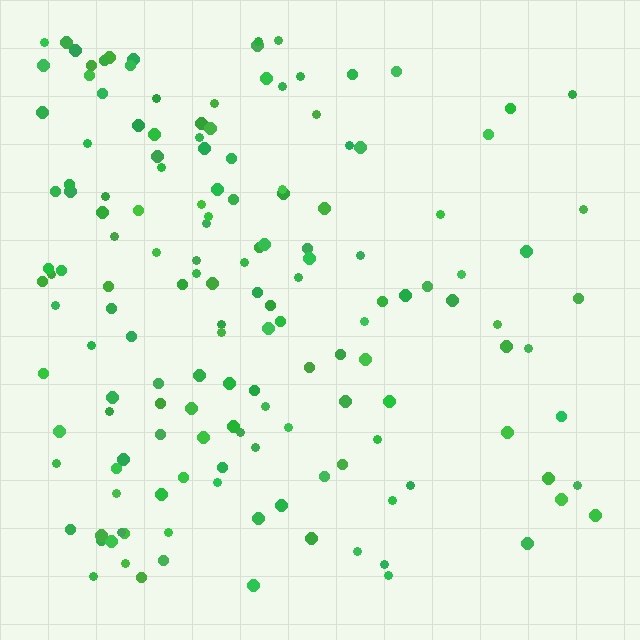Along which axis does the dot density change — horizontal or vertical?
Horizontal.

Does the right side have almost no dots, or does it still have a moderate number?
Still a moderate number, just noticeably fewer than the left.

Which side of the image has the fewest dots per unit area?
The right.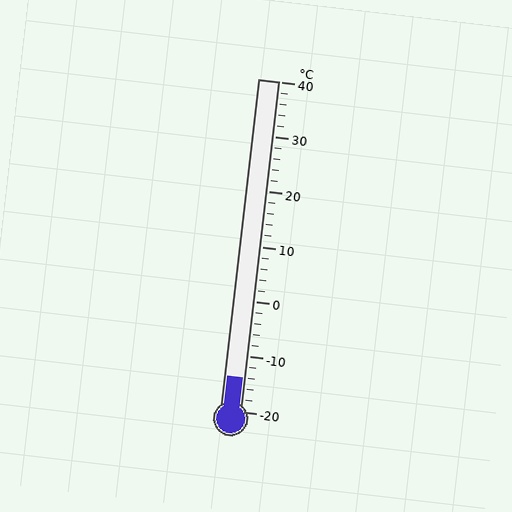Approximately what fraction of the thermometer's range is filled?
The thermometer is filled to approximately 10% of its range.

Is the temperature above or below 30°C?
The temperature is below 30°C.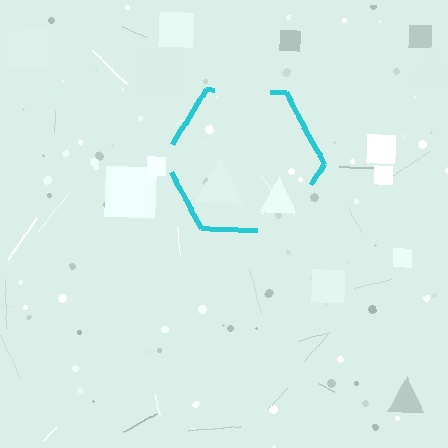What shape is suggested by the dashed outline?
The dashed outline suggests a hexagon.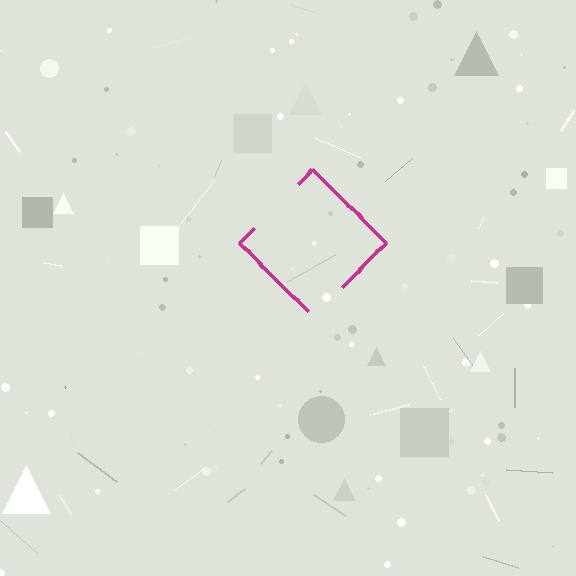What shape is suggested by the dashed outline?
The dashed outline suggests a diamond.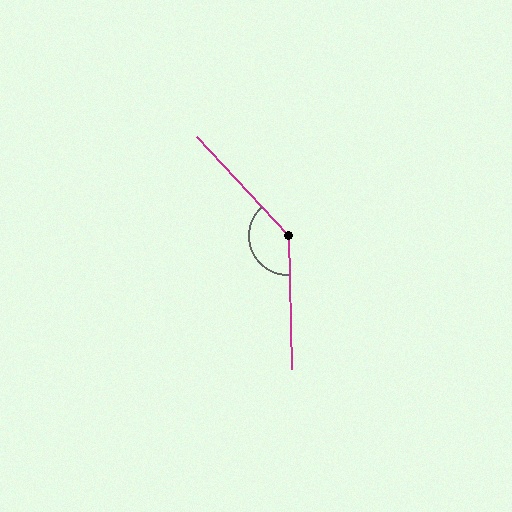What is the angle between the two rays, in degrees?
Approximately 139 degrees.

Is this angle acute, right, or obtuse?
It is obtuse.